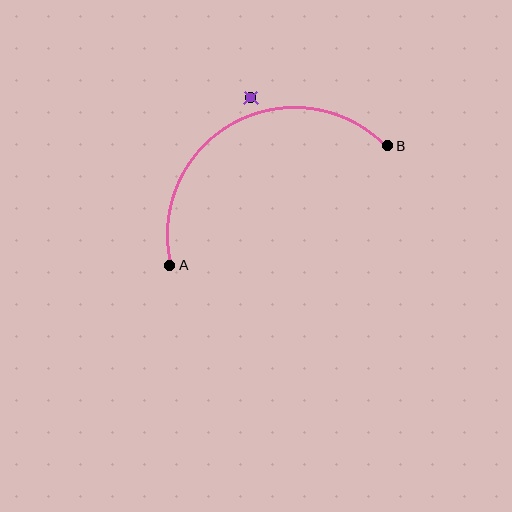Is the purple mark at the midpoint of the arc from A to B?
No — the purple mark does not lie on the arc at all. It sits slightly outside the curve.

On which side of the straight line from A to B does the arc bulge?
The arc bulges above the straight line connecting A and B.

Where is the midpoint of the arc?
The arc midpoint is the point on the curve farthest from the straight line joining A and B. It sits above that line.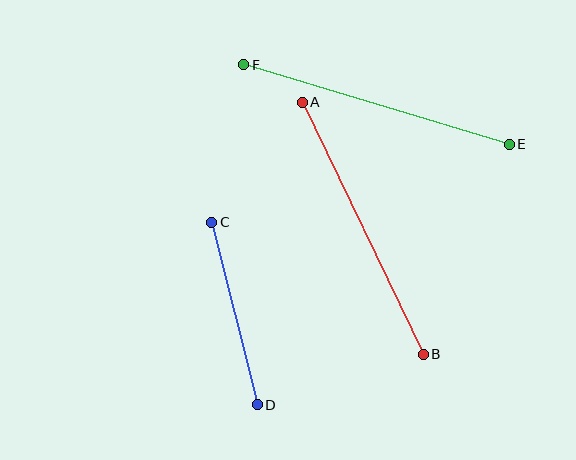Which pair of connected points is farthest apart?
Points A and B are farthest apart.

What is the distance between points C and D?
The distance is approximately 188 pixels.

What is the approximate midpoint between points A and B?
The midpoint is at approximately (363, 228) pixels.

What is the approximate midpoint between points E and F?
The midpoint is at approximately (376, 105) pixels.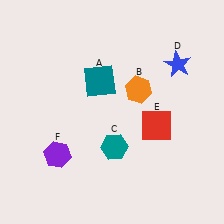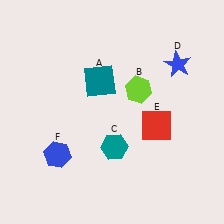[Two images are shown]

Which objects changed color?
B changed from orange to lime. F changed from purple to blue.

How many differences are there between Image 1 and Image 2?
There are 2 differences between the two images.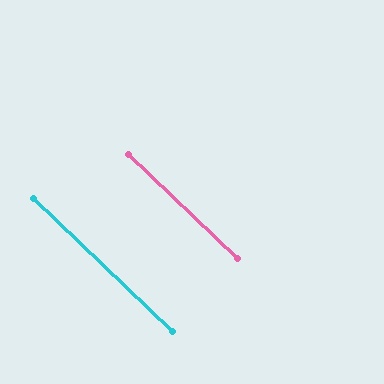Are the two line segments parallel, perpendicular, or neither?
Parallel — their directions differ by only 0.0°.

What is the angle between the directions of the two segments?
Approximately 0 degrees.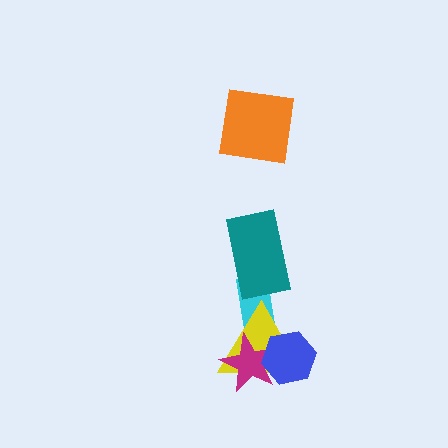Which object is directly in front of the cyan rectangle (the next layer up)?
The yellow triangle is directly in front of the cyan rectangle.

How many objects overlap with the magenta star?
2 objects overlap with the magenta star.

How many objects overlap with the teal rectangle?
1 object overlaps with the teal rectangle.